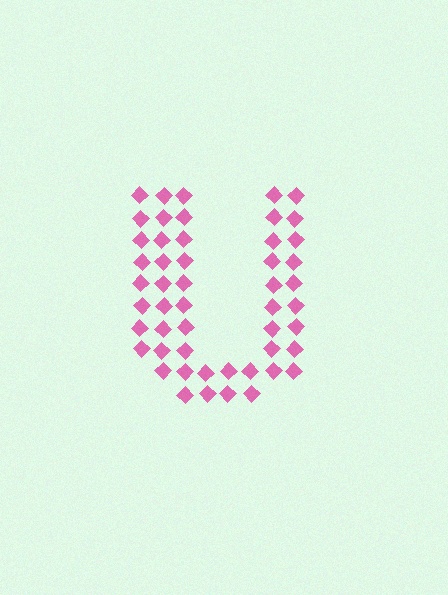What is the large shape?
The large shape is the letter U.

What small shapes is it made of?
It is made of small diamonds.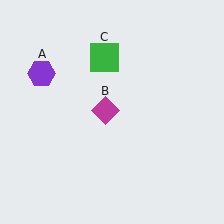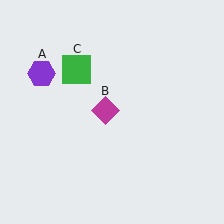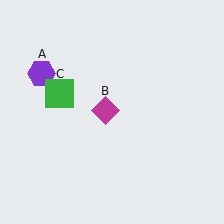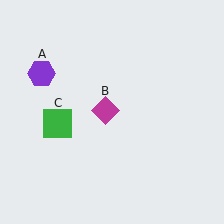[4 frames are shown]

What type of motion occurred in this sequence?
The green square (object C) rotated counterclockwise around the center of the scene.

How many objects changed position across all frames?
1 object changed position: green square (object C).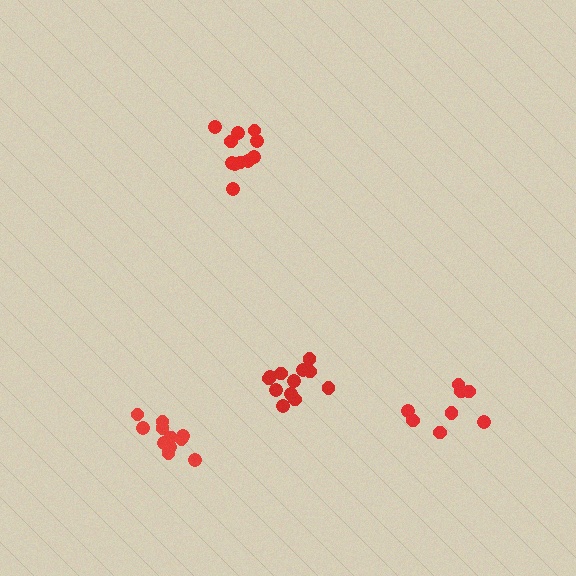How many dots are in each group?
Group 1: 11 dots, Group 2: 12 dots, Group 3: 11 dots, Group 4: 8 dots (42 total).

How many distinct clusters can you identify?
There are 4 distinct clusters.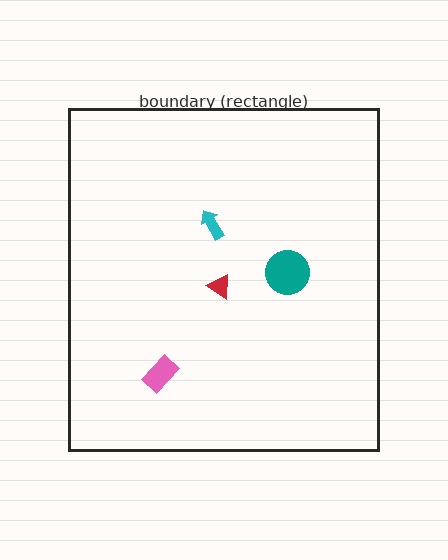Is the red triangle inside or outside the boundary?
Inside.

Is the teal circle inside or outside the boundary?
Inside.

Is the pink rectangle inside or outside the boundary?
Inside.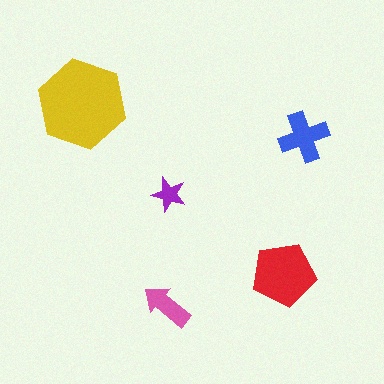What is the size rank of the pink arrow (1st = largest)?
4th.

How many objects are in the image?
There are 5 objects in the image.